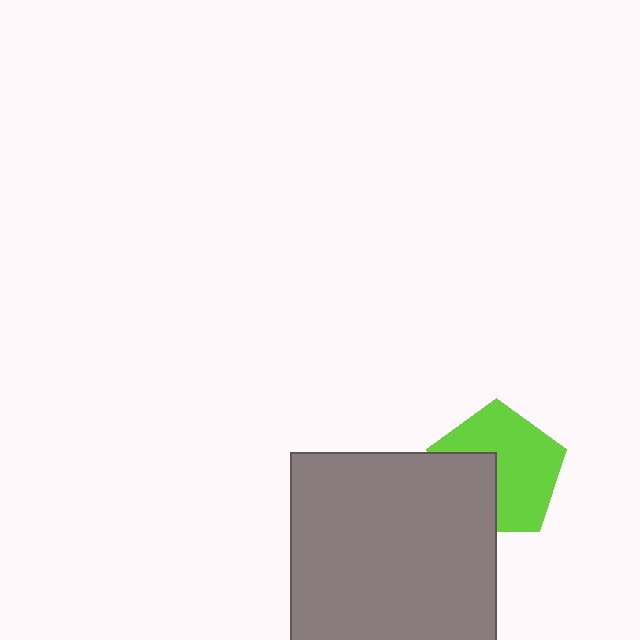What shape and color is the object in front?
The object in front is a gray square.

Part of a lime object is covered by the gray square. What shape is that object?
It is a pentagon.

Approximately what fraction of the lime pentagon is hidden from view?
Roughly 36% of the lime pentagon is hidden behind the gray square.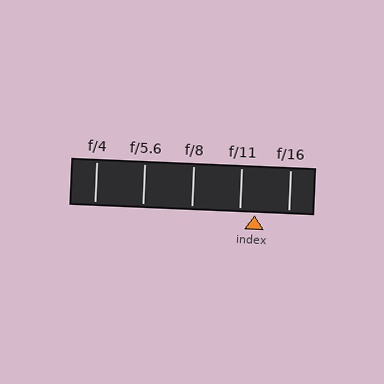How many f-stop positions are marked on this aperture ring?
There are 5 f-stop positions marked.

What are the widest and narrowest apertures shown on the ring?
The widest aperture shown is f/4 and the narrowest is f/16.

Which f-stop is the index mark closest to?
The index mark is closest to f/11.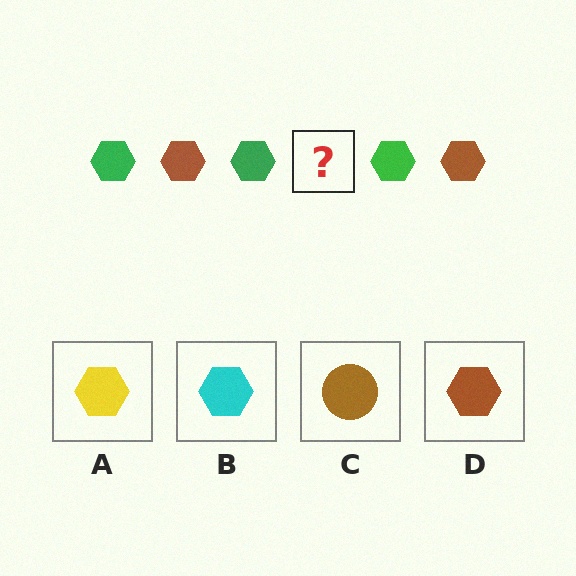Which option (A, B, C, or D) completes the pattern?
D.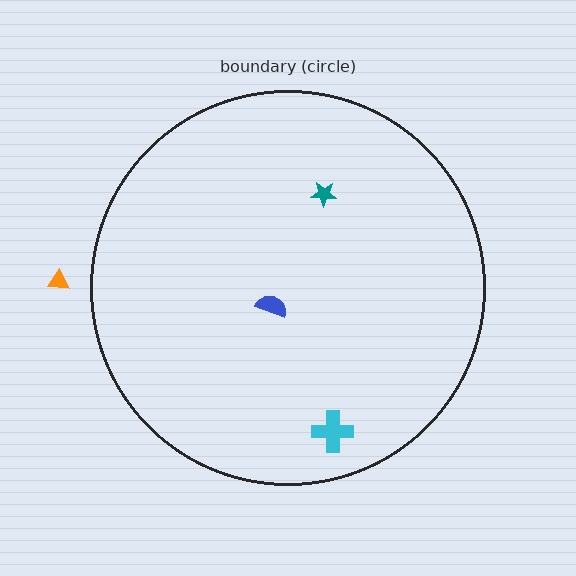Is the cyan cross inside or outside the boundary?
Inside.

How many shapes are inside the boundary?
3 inside, 1 outside.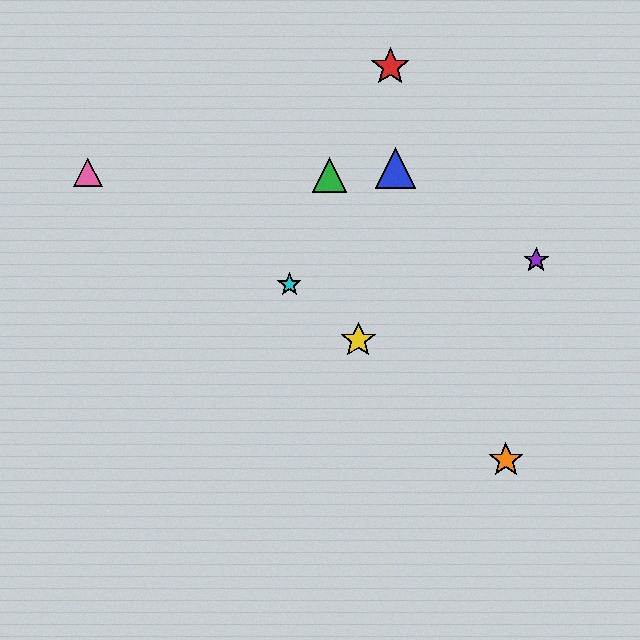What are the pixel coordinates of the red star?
The red star is at (390, 67).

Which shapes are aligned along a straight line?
The yellow star, the orange star, the cyan star are aligned along a straight line.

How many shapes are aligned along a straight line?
3 shapes (the yellow star, the orange star, the cyan star) are aligned along a straight line.